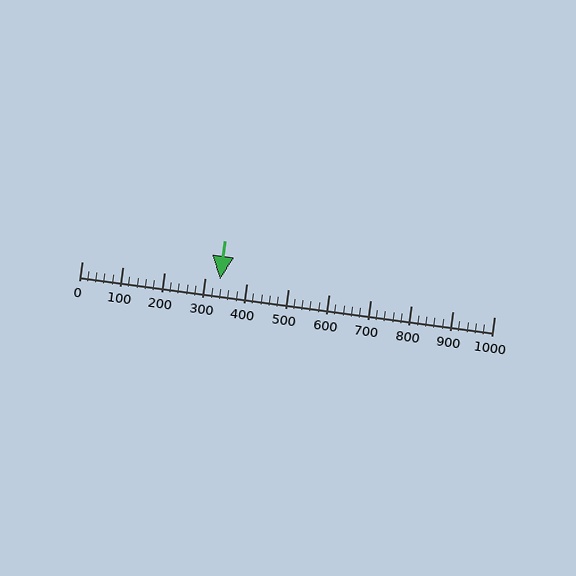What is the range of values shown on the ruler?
The ruler shows values from 0 to 1000.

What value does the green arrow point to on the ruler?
The green arrow points to approximately 334.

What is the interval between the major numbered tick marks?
The major tick marks are spaced 100 units apart.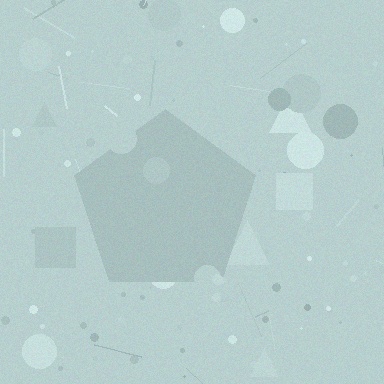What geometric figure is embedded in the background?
A pentagon is embedded in the background.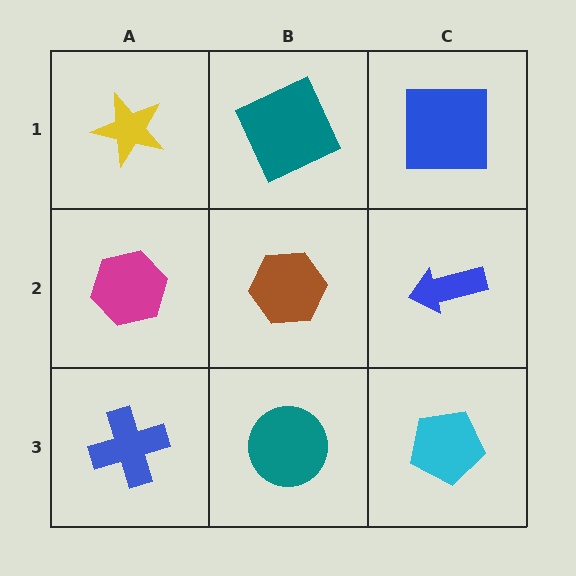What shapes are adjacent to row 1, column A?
A magenta hexagon (row 2, column A), a teal square (row 1, column B).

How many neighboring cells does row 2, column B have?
4.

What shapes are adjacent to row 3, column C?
A blue arrow (row 2, column C), a teal circle (row 3, column B).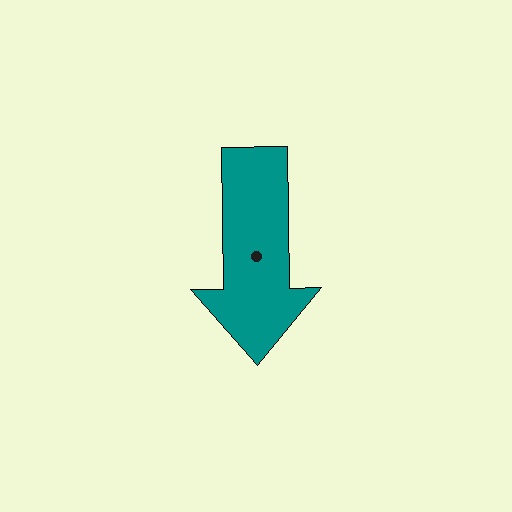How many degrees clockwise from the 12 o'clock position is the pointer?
Approximately 179 degrees.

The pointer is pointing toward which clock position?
Roughly 6 o'clock.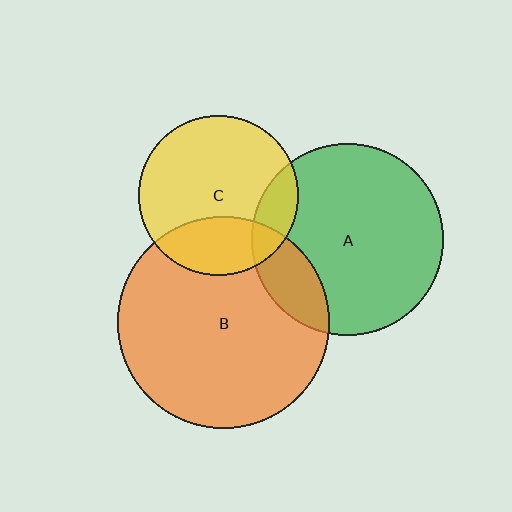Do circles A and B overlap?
Yes.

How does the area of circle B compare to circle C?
Approximately 1.8 times.